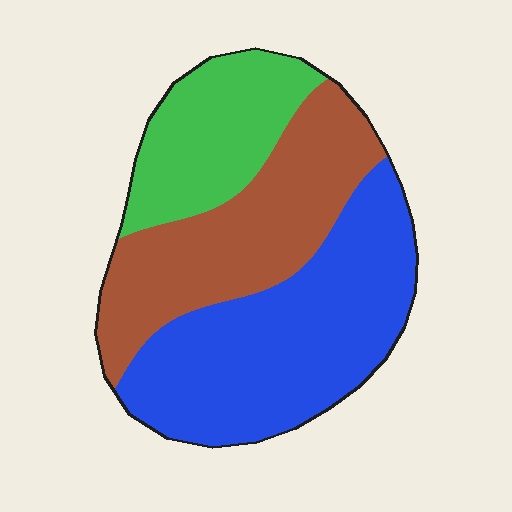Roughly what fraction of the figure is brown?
Brown covers 34% of the figure.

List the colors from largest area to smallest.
From largest to smallest: blue, brown, green.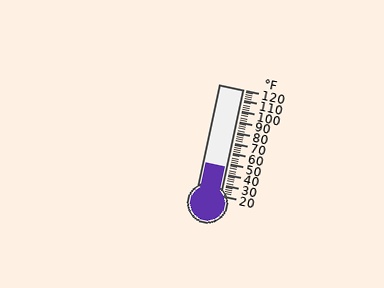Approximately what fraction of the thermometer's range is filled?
The thermometer is filled to approximately 25% of its range.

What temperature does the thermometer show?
The thermometer shows approximately 46°F.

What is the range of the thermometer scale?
The thermometer scale ranges from 20°F to 120°F.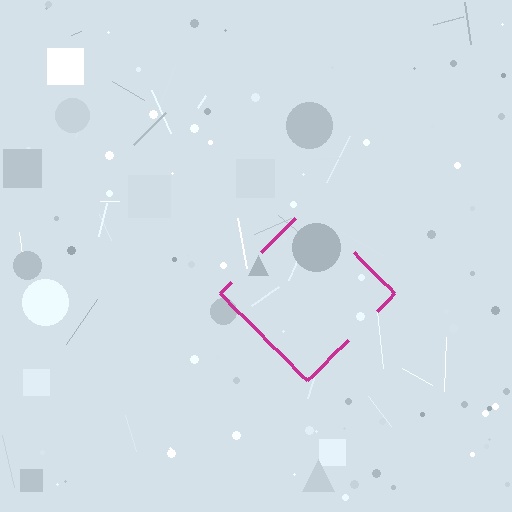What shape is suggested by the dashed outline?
The dashed outline suggests a diamond.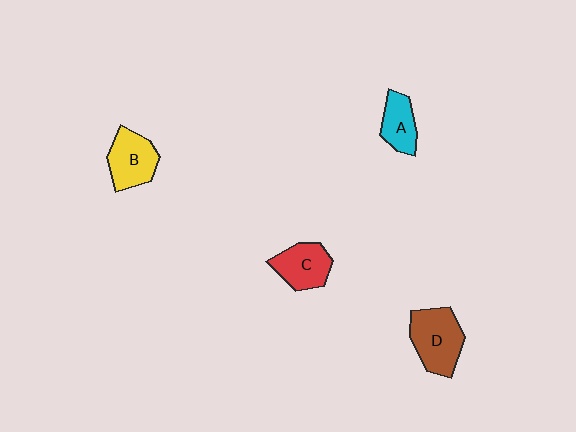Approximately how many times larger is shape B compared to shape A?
Approximately 1.4 times.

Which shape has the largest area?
Shape D (brown).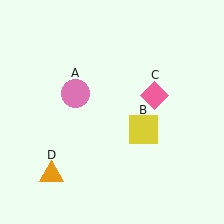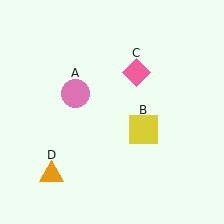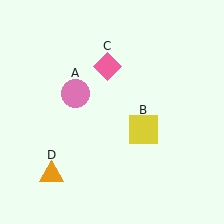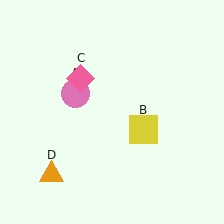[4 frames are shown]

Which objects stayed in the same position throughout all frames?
Pink circle (object A) and yellow square (object B) and orange triangle (object D) remained stationary.